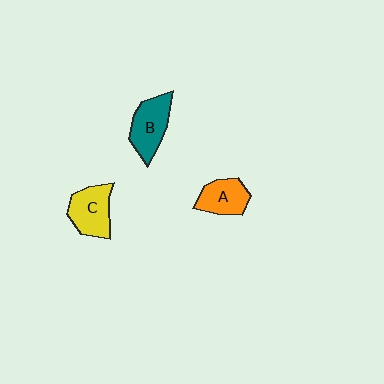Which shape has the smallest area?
Shape A (orange).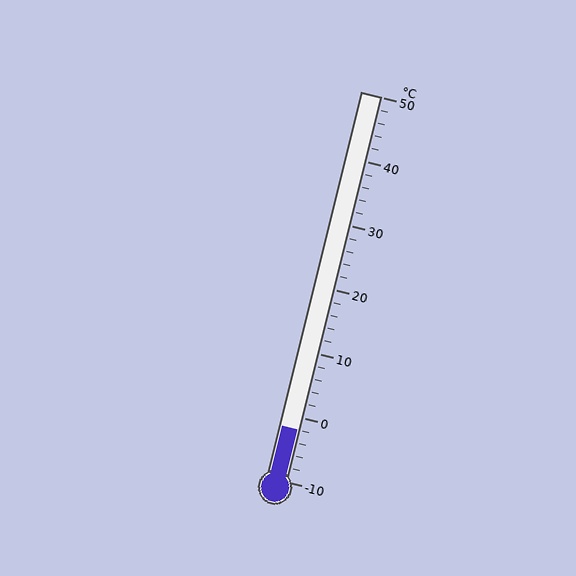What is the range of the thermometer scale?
The thermometer scale ranges from -10°C to 50°C.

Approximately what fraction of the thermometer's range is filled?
The thermometer is filled to approximately 15% of its range.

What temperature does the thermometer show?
The thermometer shows approximately -2°C.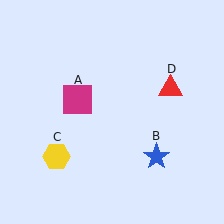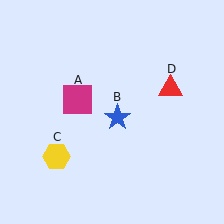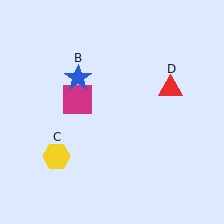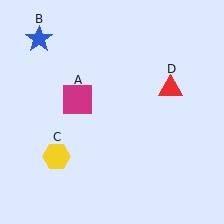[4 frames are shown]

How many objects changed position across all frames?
1 object changed position: blue star (object B).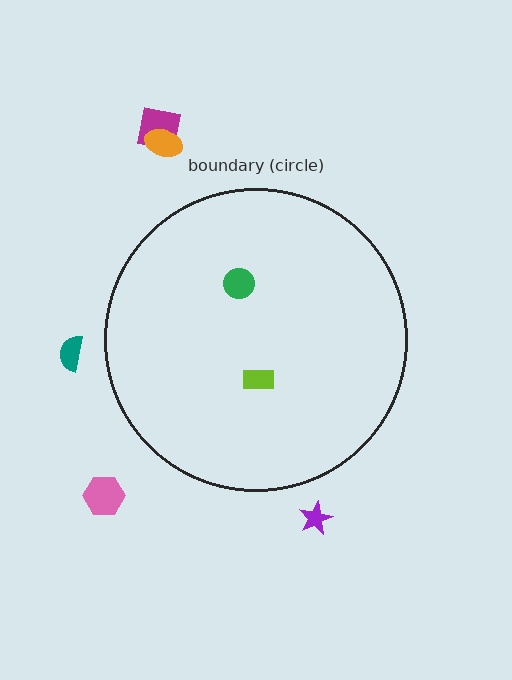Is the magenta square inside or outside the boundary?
Outside.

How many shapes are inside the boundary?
2 inside, 5 outside.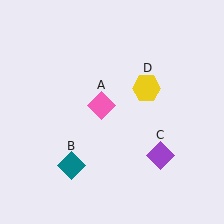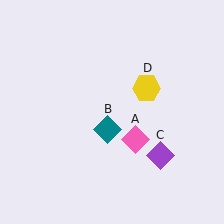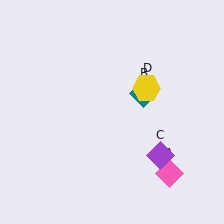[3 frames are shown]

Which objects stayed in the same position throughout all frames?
Purple diamond (object C) and yellow hexagon (object D) remained stationary.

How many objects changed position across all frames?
2 objects changed position: pink diamond (object A), teal diamond (object B).